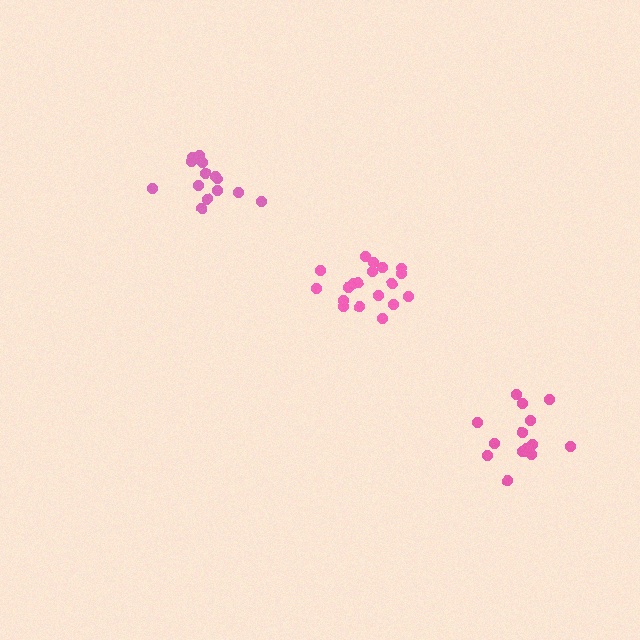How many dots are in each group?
Group 1: 19 dots, Group 2: 14 dots, Group 3: 15 dots (48 total).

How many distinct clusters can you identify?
There are 3 distinct clusters.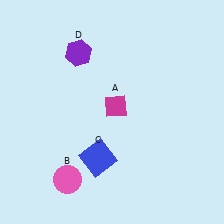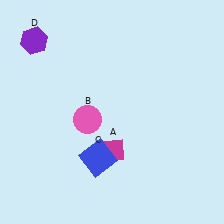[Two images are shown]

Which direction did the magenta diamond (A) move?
The magenta diamond (A) moved down.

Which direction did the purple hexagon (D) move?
The purple hexagon (D) moved left.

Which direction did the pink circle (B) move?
The pink circle (B) moved up.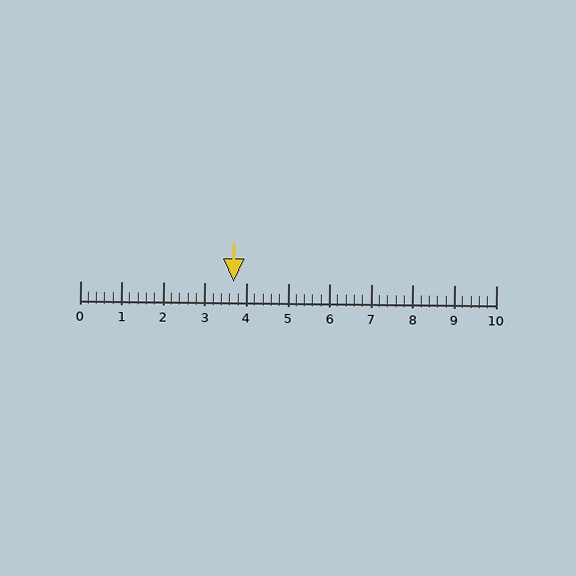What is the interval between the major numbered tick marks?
The major tick marks are spaced 1 units apart.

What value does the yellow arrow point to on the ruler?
The yellow arrow points to approximately 3.7.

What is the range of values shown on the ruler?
The ruler shows values from 0 to 10.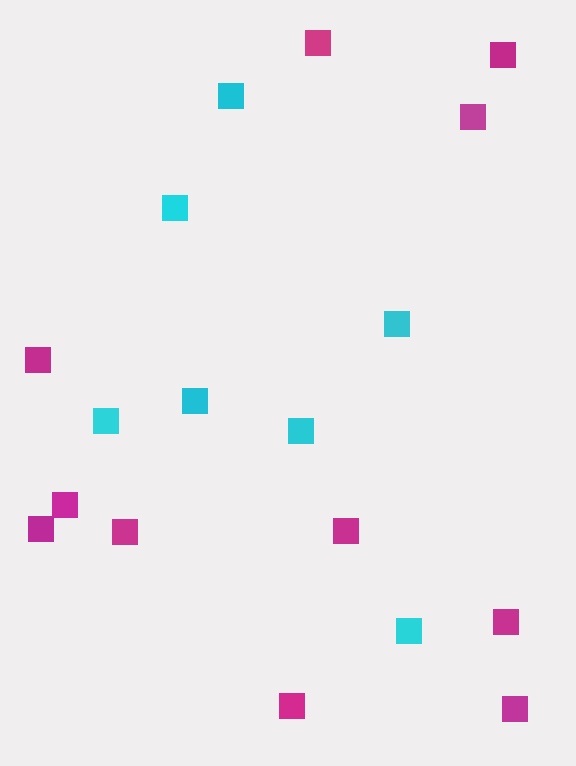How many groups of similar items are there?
There are 2 groups: one group of magenta squares (11) and one group of cyan squares (7).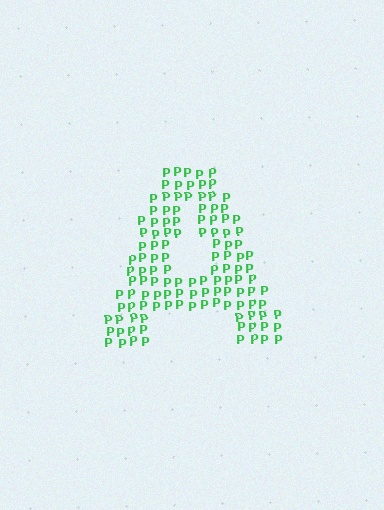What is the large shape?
The large shape is the letter A.